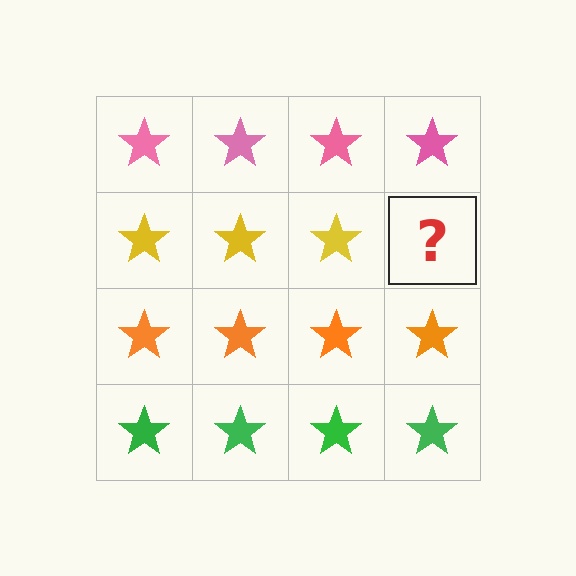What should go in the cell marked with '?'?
The missing cell should contain a yellow star.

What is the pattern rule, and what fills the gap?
The rule is that each row has a consistent color. The gap should be filled with a yellow star.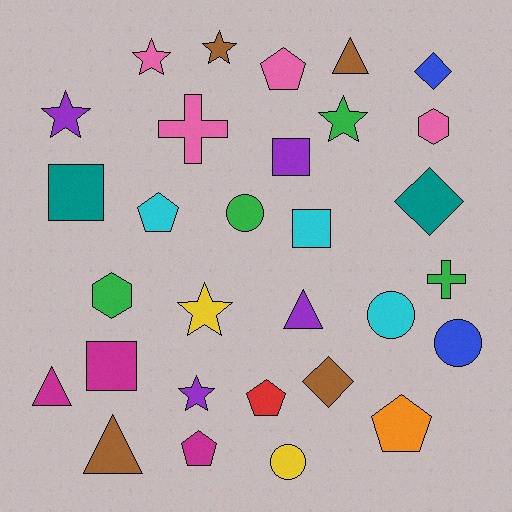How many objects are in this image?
There are 30 objects.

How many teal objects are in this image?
There are 2 teal objects.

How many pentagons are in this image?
There are 5 pentagons.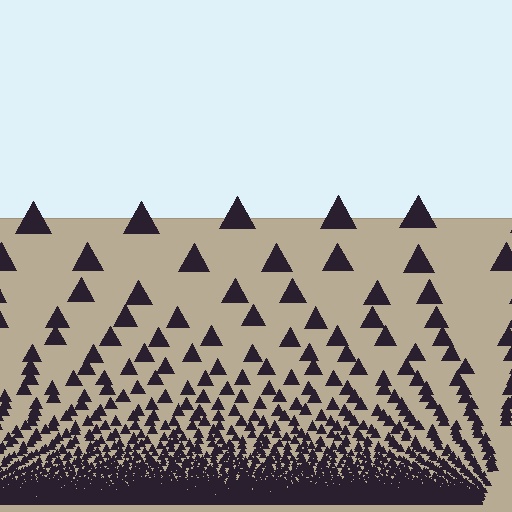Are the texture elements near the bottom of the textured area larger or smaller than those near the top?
Smaller. The gradient is inverted — elements near the bottom are smaller and denser.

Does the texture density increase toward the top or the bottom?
Density increases toward the bottom.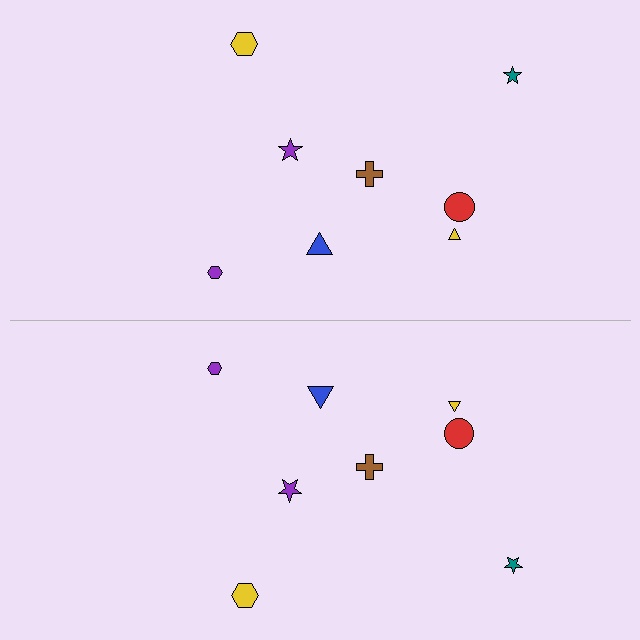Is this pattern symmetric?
Yes, this pattern has bilateral (reflection) symmetry.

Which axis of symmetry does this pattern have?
The pattern has a horizontal axis of symmetry running through the center of the image.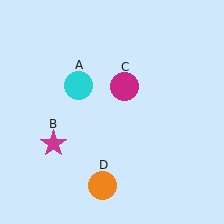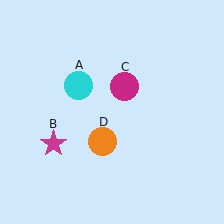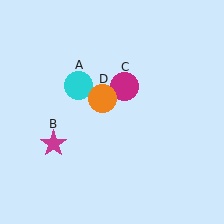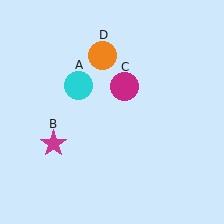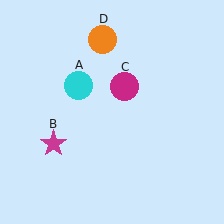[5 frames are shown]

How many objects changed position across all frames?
1 object changed position: orange circle (object D).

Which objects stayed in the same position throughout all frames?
Cyan circle (object A) and magenta star (object B) and magenta circle (object C) remained stationary.